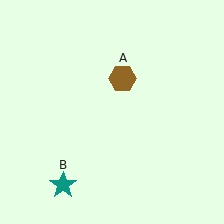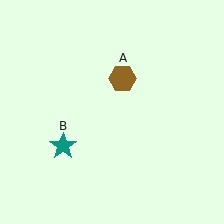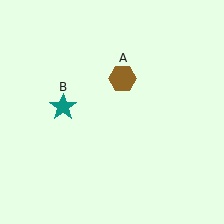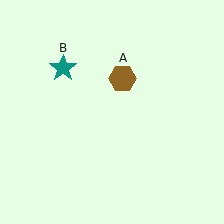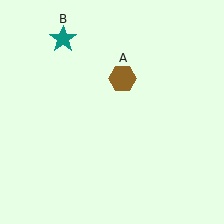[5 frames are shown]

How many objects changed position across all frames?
1 object changed position: teal star (object B).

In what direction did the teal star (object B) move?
The teal star (object B) moved up.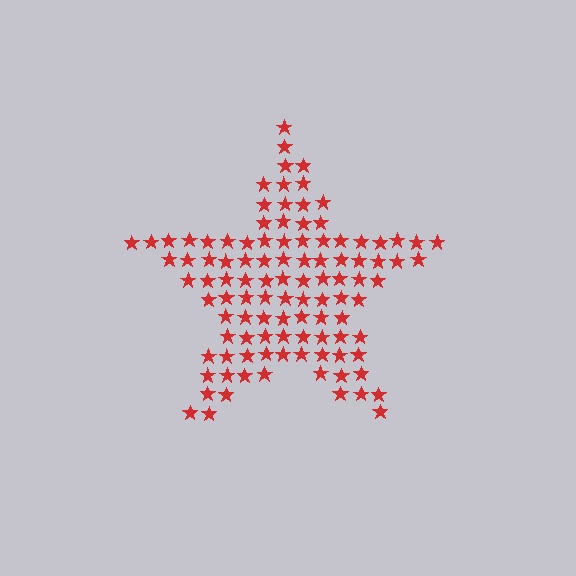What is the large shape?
The large shape is a star.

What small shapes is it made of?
It is made of small stars.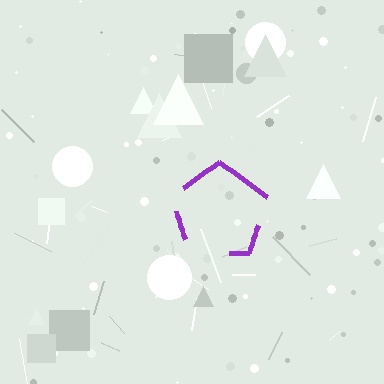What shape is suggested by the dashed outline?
The dashed outline suggests a pentagon.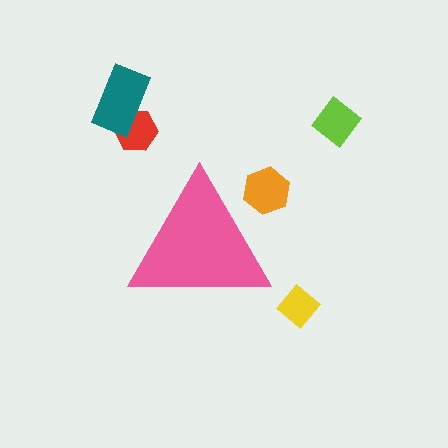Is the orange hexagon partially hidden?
Yes, the orange hexagon is partially hidden behind the pink triangle.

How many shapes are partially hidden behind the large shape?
1 shape is partially hidden.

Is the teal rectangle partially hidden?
No, the teal rectangle is fully visible.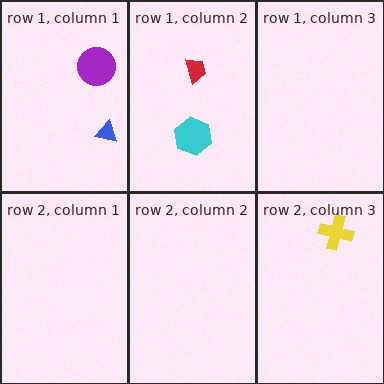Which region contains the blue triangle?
The row 1, column 1 region.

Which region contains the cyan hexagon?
The row 1, column 2 region.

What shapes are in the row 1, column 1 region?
The blue triangle, the purple circle.